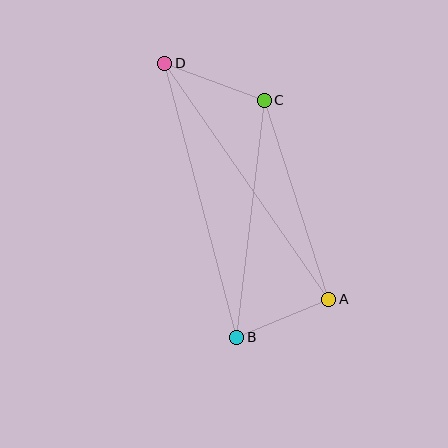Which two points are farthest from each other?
Points A and D are farthest from each other.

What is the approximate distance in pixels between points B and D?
The distance between B and D is approximately 283 pixels.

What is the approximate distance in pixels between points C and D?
The distance between C and D is approximately 106 pixels.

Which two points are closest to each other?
Points A and B are closest to each other.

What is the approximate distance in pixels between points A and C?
The distance between A and C is approximately 209 pixels.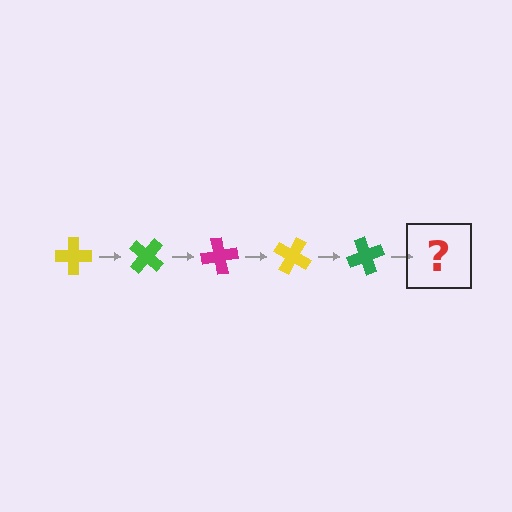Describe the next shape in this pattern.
It should be a magenta cross, rotated 200 degrees from the start.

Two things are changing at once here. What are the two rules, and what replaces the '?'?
The two rules are that it rotates 40 degrees each step and the color cycles through yellow, green, and magenta. The '?' should be a magenta cross, rotated 200 degrees from the start.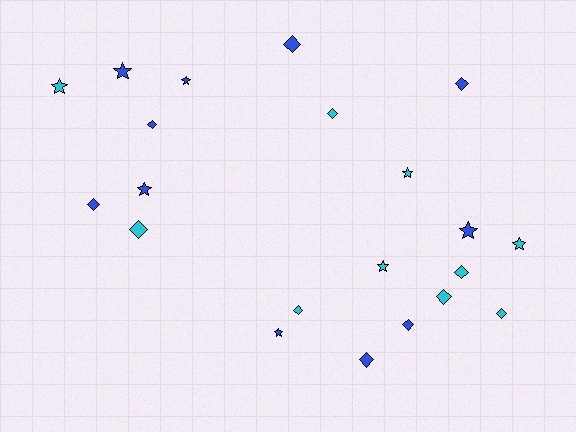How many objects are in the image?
There are 21 objects.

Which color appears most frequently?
Blue, with 11 objects.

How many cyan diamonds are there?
There are 6 cyan diamonds.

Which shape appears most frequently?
Diamond, with 12 objects.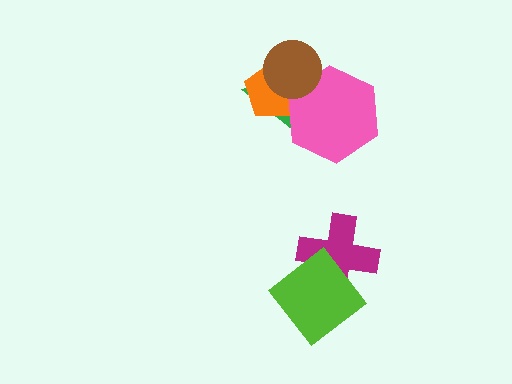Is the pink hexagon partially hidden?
Yes, it is partially covered by another shape.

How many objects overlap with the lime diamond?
1 object overlaps with the lime diamond.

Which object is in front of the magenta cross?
The lime diamond is in front of the magenta cross.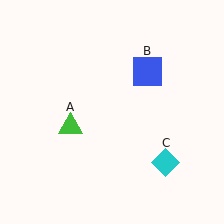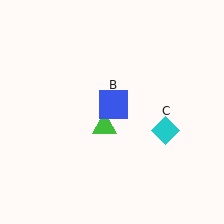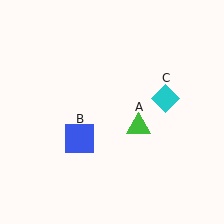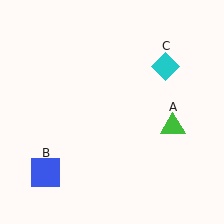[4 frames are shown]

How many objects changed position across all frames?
3 objects changed position: green triangle (object A), blue square (object B), cyan diamond (object C).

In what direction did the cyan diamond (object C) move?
The cyan diamond (object C) moved up.